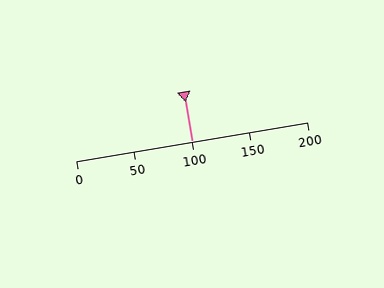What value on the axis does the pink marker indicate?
The marker indicates approximately 100.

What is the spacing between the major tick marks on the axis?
The major ticks are spaced 50 apart.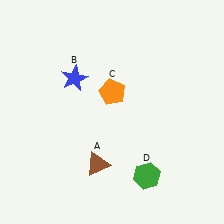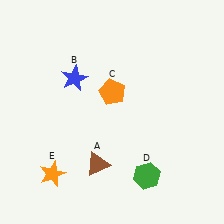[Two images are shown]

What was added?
An orange star (E) was added in Image 2.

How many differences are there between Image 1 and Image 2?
There is 1 difference between the two images.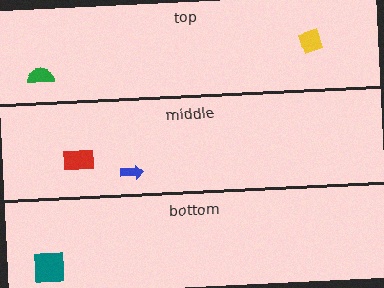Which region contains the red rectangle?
The middle region.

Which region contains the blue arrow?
The middle region.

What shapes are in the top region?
The yellow diamond, the green semicircle.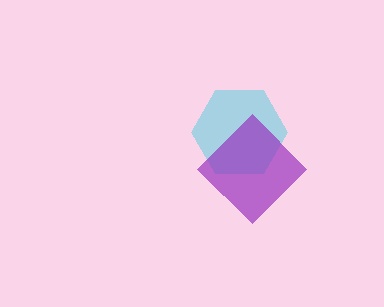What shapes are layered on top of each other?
The layered shapes are: a cyan hexagon, a purple diamond.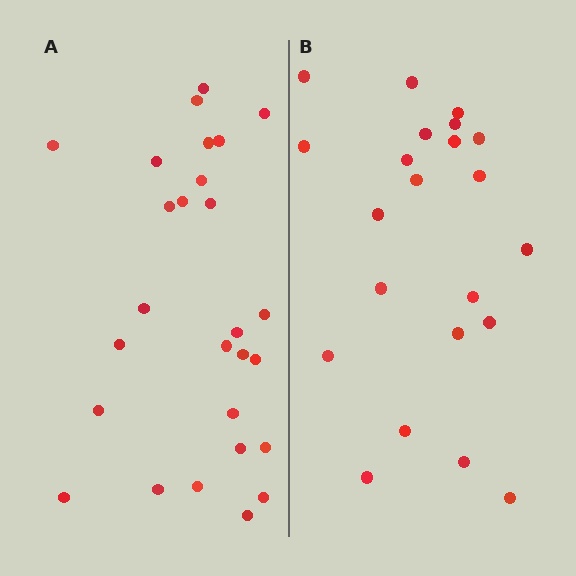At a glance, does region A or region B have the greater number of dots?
Region A (the left region) has more dots.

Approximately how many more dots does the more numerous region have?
Region A has about 5 more dots than region B.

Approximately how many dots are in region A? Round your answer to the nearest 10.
About 30 dots. (The exact count is 27, which rounds to 30.)